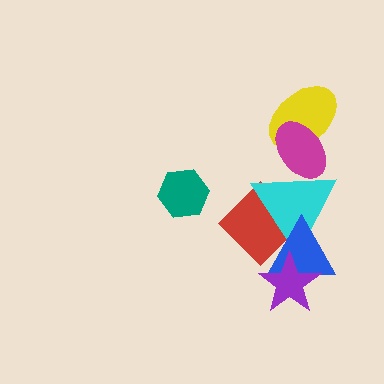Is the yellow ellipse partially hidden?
Yes, it is partially covered by another shape.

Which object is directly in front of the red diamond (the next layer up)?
The cyan triangle is directly in front of the red diamond.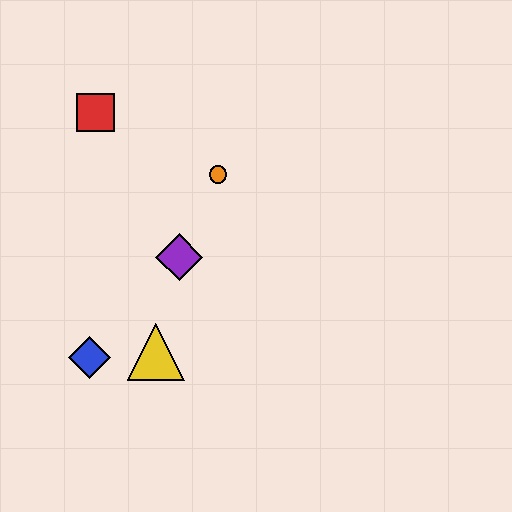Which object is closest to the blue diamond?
The yellow triangle is closest to the blue diamond.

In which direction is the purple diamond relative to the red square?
The purple diamond is below the red square.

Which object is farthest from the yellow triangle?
The red square is farthest from the yellow triangle.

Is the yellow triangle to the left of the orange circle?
Yes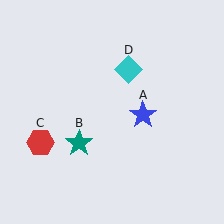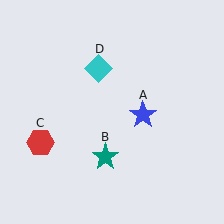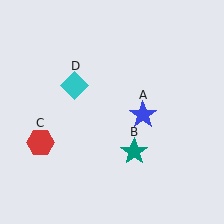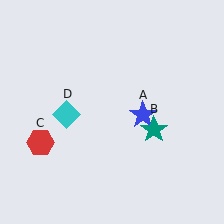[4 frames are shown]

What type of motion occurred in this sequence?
The teal star (object B), cyan diamond (object D) rotated counterclockwise around the center of the scene.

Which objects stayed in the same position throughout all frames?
Blue star (object A) and red hexagon (object C) remained stationary.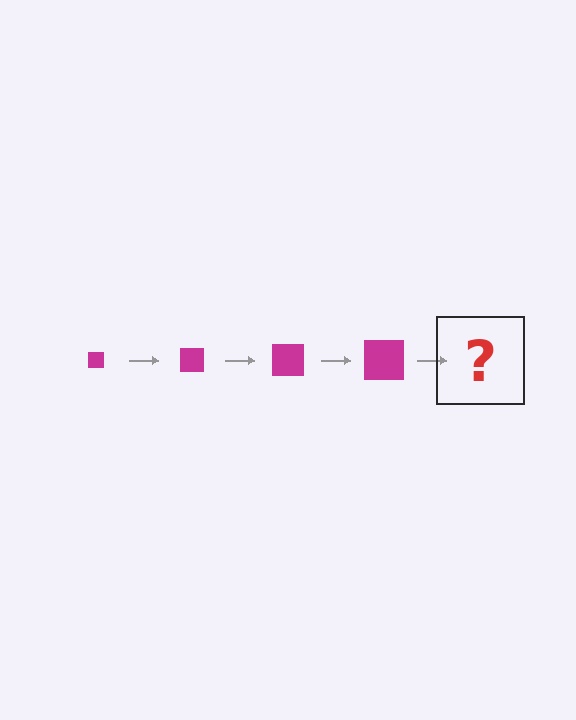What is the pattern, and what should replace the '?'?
The pattern is that the square gets progressively larger each step. The '?' should be a magenta square, larger than the previous one.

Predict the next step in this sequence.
The next step is a magenta square, larger than the previous one.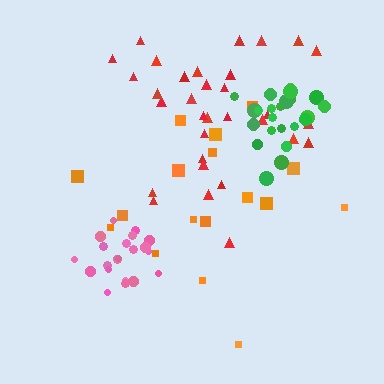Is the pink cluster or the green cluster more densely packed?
Pink.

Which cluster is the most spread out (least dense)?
Orange.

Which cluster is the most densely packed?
Pink.